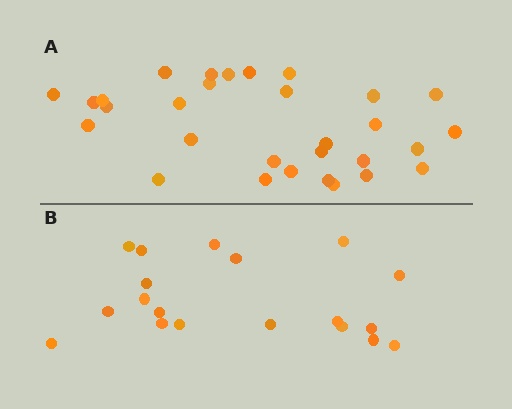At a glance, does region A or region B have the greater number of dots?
Region A (the top region) has more dots.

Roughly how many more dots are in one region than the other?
Region A has roughly 12 or so more dots than region B.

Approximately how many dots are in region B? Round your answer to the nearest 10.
About 20 dots. (The exact count is 19, which rounds to 20.)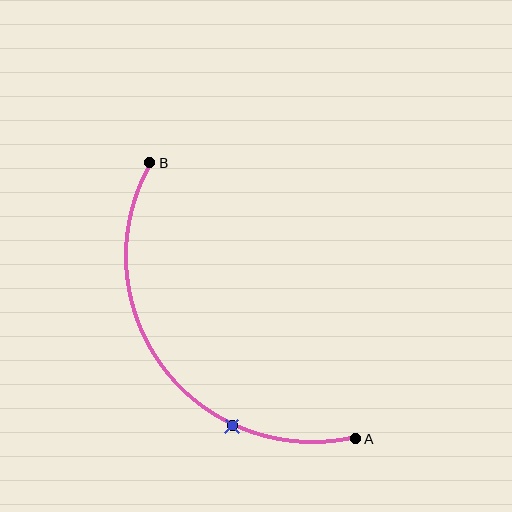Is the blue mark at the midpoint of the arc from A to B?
No. The blue mark lies on the arc but is closer to endpoint A. The arc midpoint would be at the point on the curve equidistant along the arc from both A and B.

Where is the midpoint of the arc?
The arc midpoint is the point on the curve farthest from the straight line joining A and B. It sits below and to the left of that line.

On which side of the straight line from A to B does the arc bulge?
The arc bulges below and to the left of the straight line connecting A and B.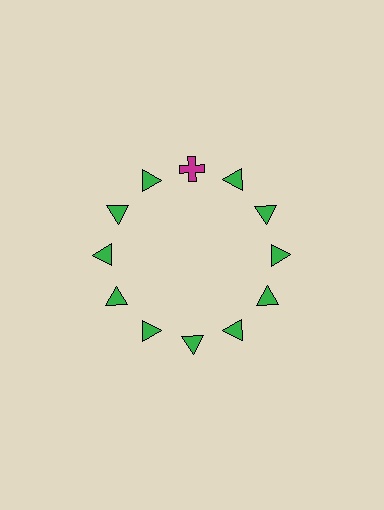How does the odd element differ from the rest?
It differs in both color (magenta instead of green) and shape (cross instead of triangle).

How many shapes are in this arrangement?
There are 12 shapes arranged in a ring pattern.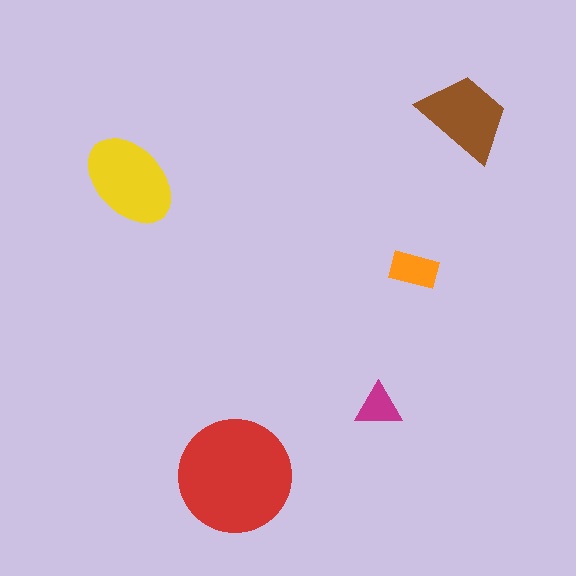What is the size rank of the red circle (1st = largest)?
1st.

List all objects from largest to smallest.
The red circle, the yellow ellipse, the brown trapezoid, the orange rectangle, the magenta triangle.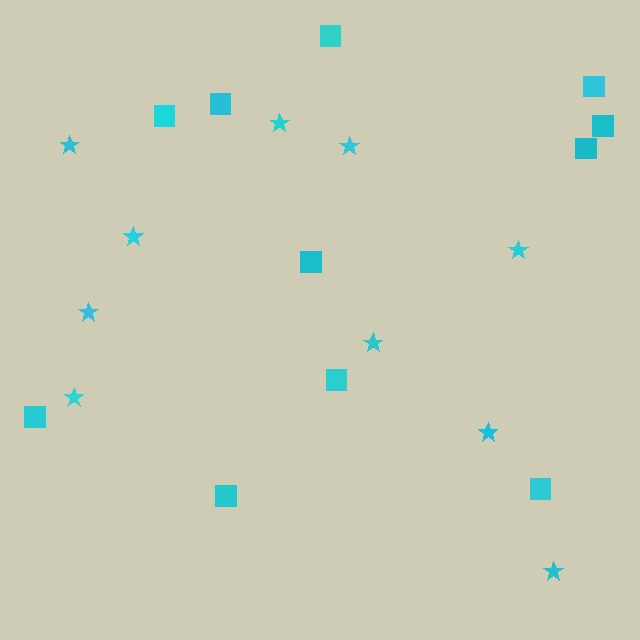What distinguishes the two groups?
There are 2 groups: one group of squares (11) and one group of stars (10).